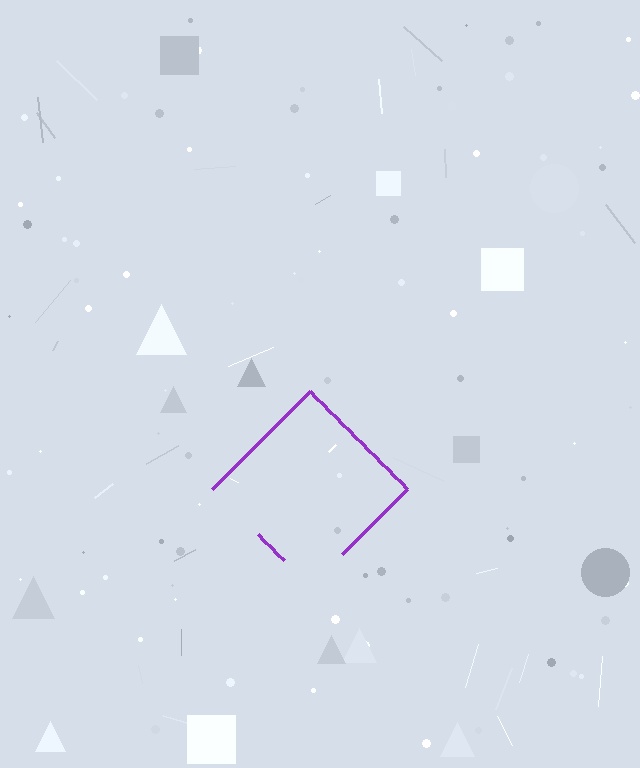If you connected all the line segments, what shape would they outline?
They would outline a diamond.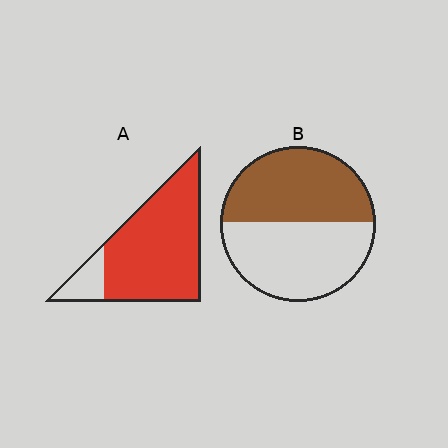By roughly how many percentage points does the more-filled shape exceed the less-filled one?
By roughly 35 percentage points (A over B).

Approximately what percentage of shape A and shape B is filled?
A is approximately 85% and B is approximately 50%.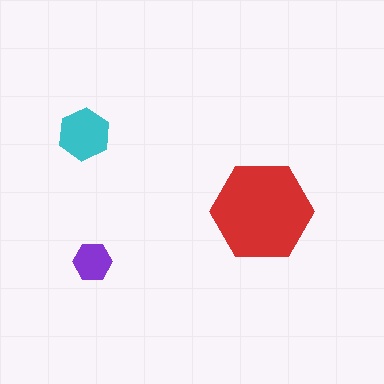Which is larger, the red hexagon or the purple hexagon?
The red one.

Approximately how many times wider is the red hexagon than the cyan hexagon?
About 2 times wider.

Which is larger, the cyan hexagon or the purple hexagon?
The cyan one.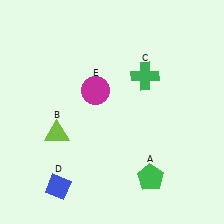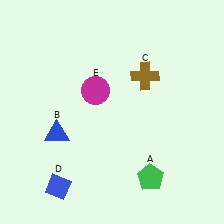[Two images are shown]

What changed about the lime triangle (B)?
In Image 1, B is lime. In Image 2, it changed to blue.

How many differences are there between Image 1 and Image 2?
There are 2 differences between the two images.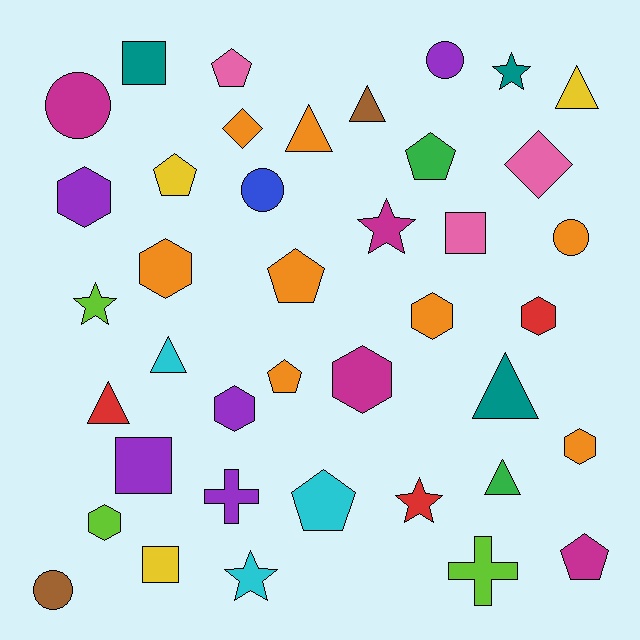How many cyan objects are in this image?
There are 3 cyan objects.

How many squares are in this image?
There are 4 squares.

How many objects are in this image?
There are 40 objects.